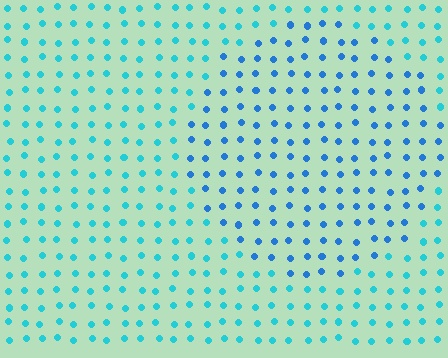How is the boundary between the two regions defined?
The boundary is defined purely by a slight shift in hue (about 28 degrees). Spacing, size, and orientation are identical on both sides.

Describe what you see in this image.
The image is filled with small cyan elements in a uniform arrangement. A circle-shaped region is visible where the elements are tinted to a slightly different hue, forming a subtle color boundary.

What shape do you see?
I see a circle.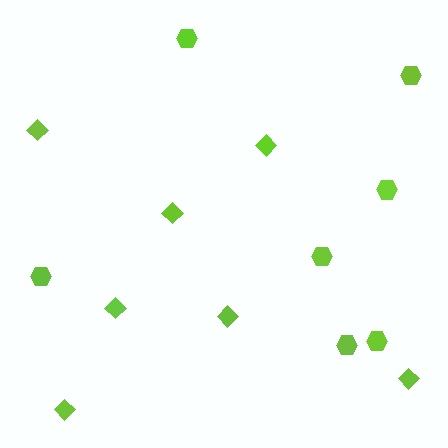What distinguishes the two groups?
There are 2 groups: one group of diamonds (7) and one group of hexagons (7).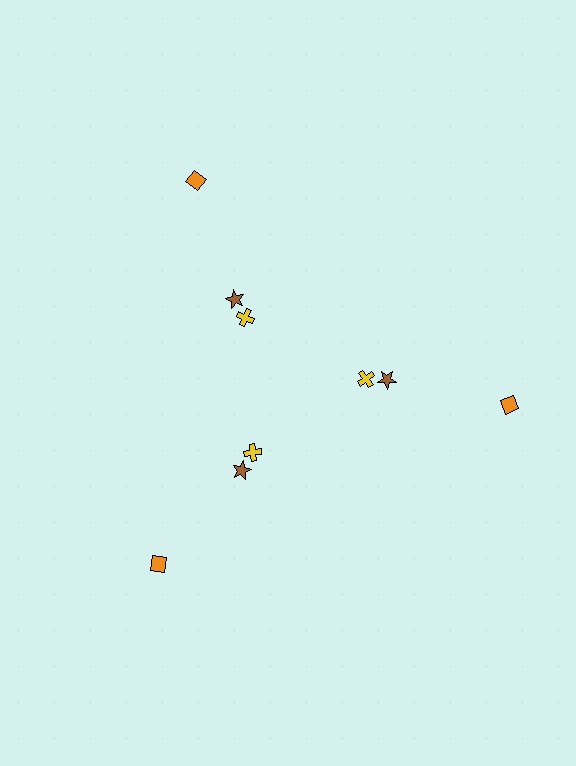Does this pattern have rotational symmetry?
Yes, this pattern has 3-fold rotational symmetry. It looks the same after rotating 120 degrees around the center.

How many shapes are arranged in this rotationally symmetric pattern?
There are 9 shapes, arranged in 3 groups of 3.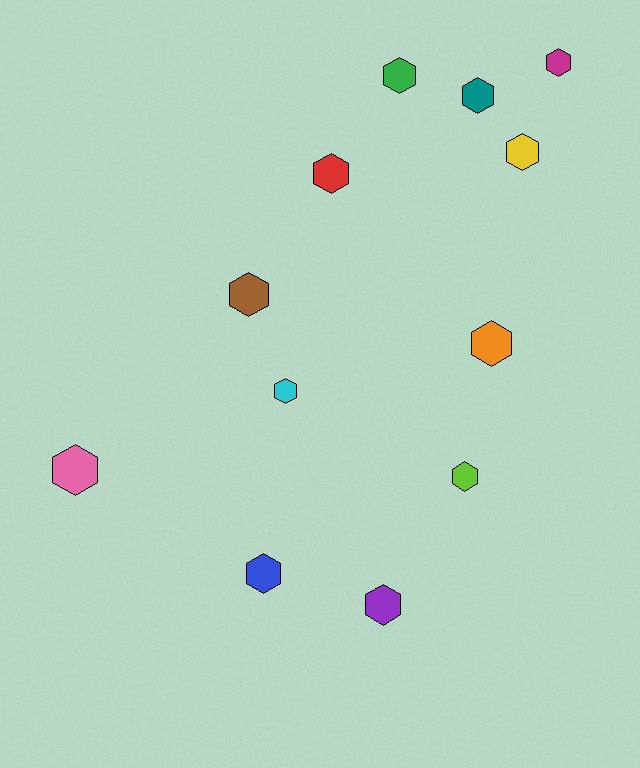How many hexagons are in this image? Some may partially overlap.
There are 12 hexagons.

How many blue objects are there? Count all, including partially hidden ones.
There is 1 blue object.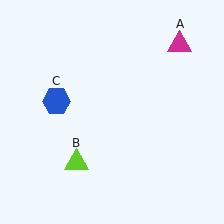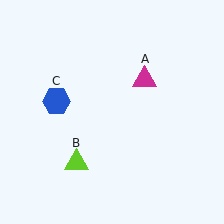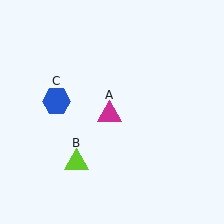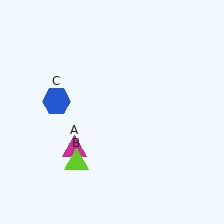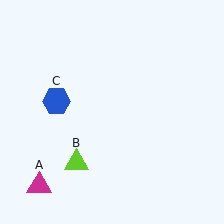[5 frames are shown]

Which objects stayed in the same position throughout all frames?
Lime triangle (object B) and blue hexagon (object C) remained stationary.